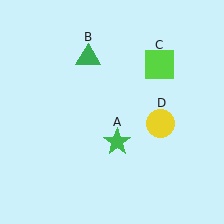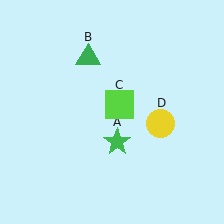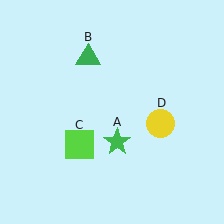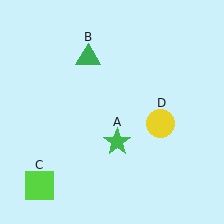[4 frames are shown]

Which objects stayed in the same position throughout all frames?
Green star (object A) and green triangle (object B) and yellow circle (object D) remained stationary.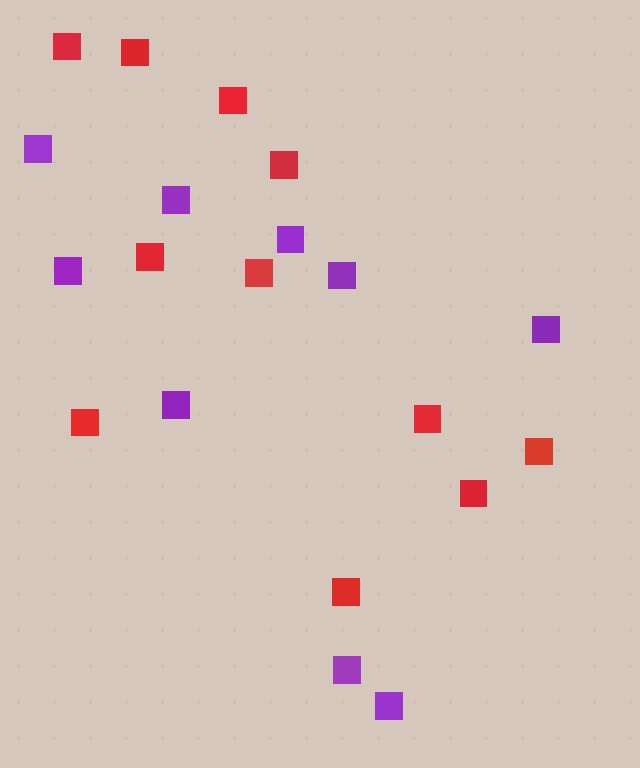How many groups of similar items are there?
There are 2 groups: one group of red squares (11) and one group of purple squares (9).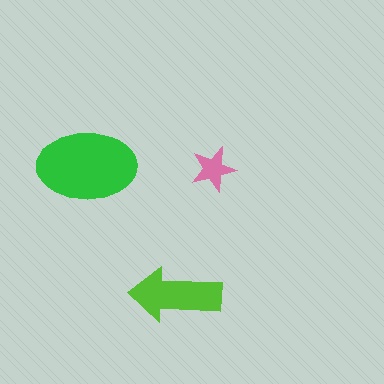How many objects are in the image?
There are 3 objects in the image.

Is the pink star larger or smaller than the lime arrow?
Smaller.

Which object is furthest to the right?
The pink star is rightmost.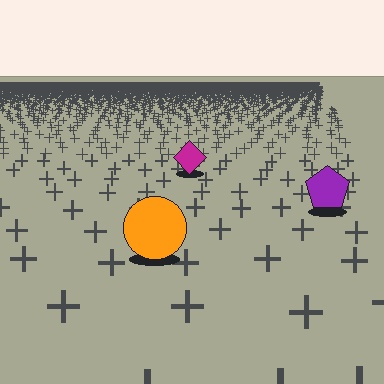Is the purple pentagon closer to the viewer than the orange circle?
No. The orange circle is closer — you can tell from the texture gradient: the ground texture is coarser near it.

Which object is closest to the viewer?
The orange circle is closest. The texture marks near it are larger and more spread out.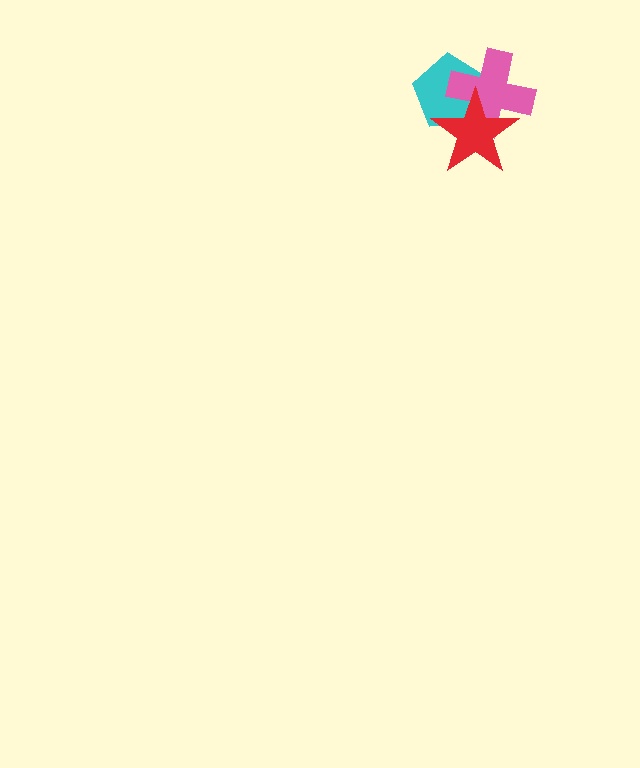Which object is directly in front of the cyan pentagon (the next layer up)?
The pink cross is directly in front of the cyan pentagon.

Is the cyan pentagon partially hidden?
Yes, it is partially covered by another shape.